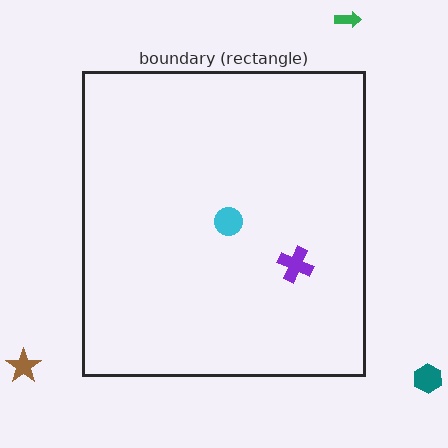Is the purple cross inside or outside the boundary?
Inside.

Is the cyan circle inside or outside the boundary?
Inside.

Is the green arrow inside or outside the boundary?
Outside.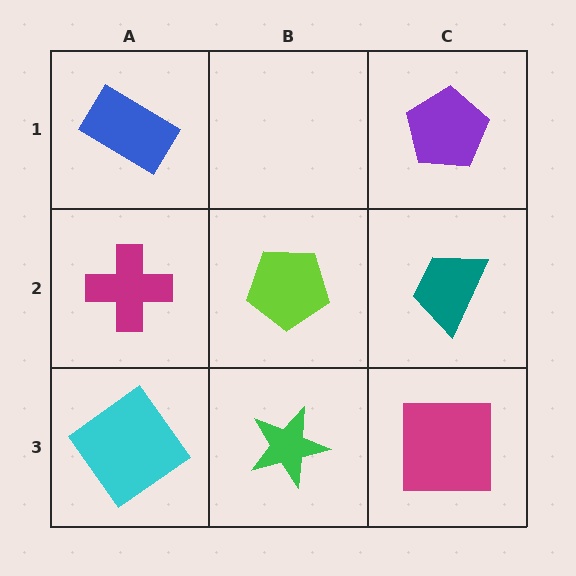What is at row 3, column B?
A green star.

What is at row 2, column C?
A teal trapezoid.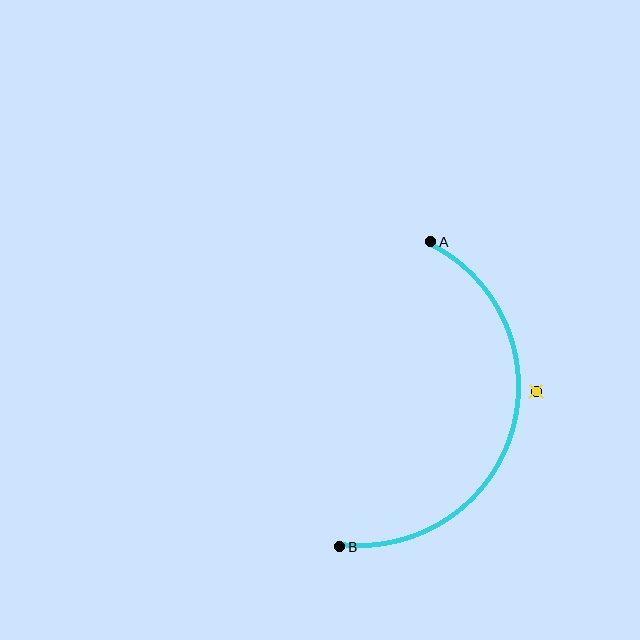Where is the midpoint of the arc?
The arc midpoint is the point on the curve farthest from the straight line joining A and B. It sits to the right of that line.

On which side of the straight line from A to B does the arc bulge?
The arc bulges to the right of the straight line connecting A and B.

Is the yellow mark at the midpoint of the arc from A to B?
No — the yellow mark does not lie on the arc at all. It sits slightly outside the curve.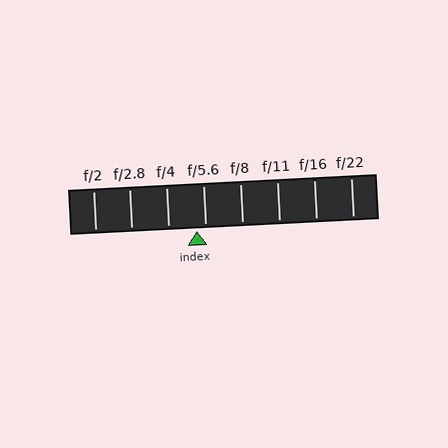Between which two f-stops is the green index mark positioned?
The index mark is between f/4 and f/5.6.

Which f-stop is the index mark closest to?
The index mark is closest to f/5.6.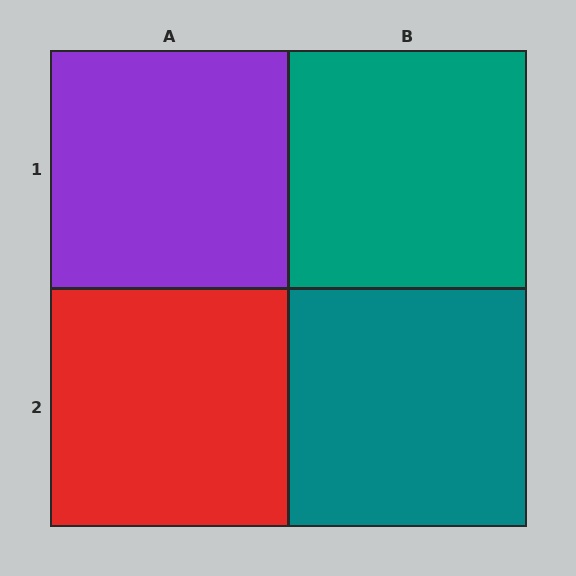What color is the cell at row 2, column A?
Red.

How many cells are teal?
2 cells are teal.